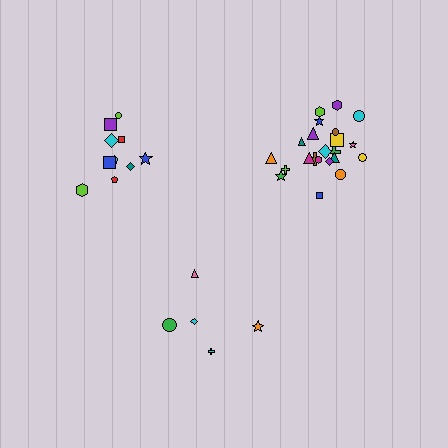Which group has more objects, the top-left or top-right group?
The top-right group.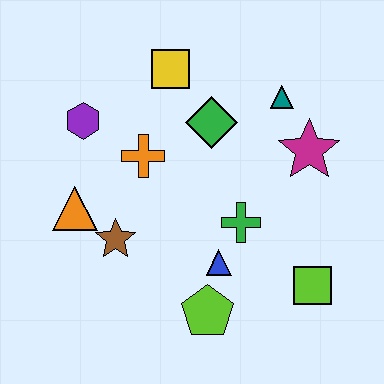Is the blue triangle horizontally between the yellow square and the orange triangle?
No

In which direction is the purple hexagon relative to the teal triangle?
The purple hexagon is to the left of the teal triangle.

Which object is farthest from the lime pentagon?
The yellow square is farthest from the lime pentagon.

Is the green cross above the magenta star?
No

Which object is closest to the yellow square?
The green diamond is closest to the yellow square.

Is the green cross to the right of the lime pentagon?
Yes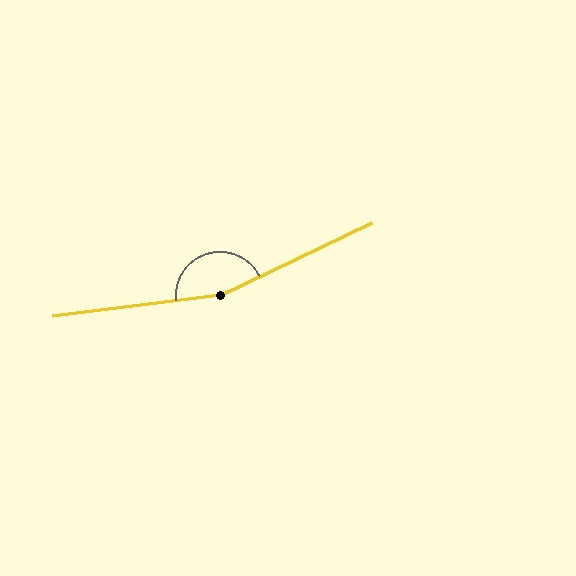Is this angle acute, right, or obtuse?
It is obtuse.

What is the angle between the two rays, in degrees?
Approximately 161 degrees.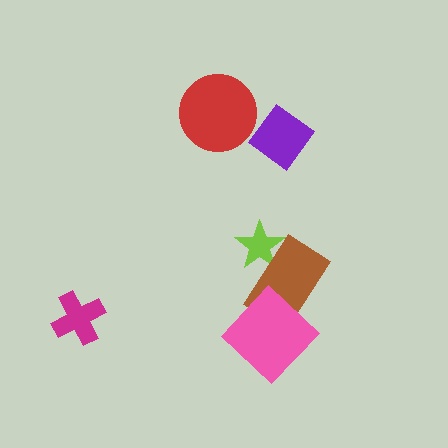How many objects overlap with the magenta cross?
0 objects overlap with the magenta cross.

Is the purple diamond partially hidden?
No, no other shape covers it.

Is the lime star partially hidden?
Yes, it is partially covered by another shape.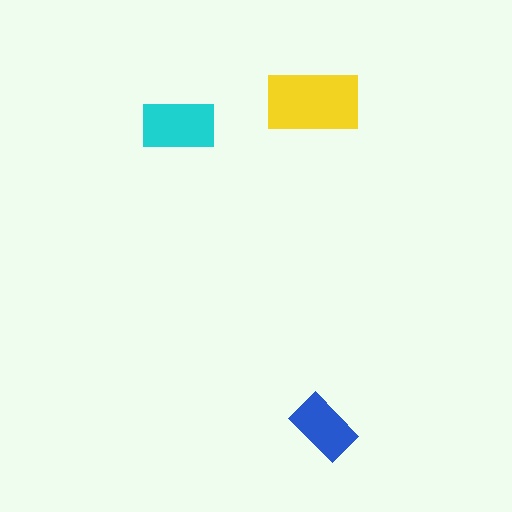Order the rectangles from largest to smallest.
the yellow one, the cyan one, the blue one.